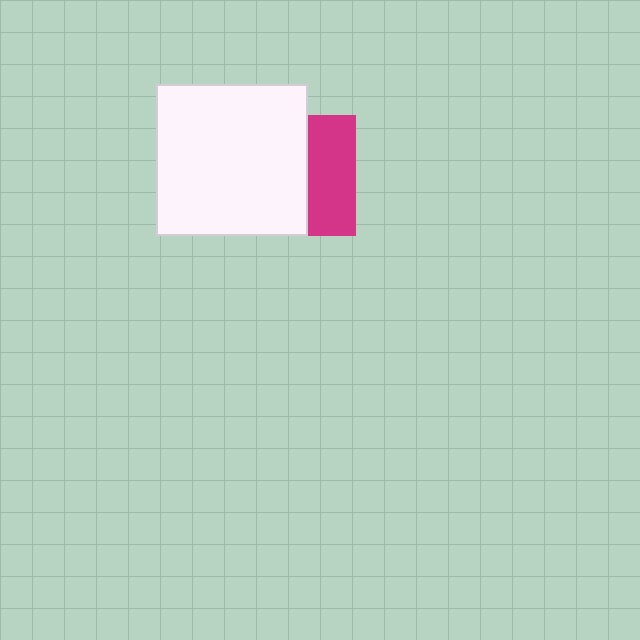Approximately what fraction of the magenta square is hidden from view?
Roughly 60% of the magenta square is hidden behind the white square.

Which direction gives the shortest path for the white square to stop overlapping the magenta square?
Moving left gives the shortest separation.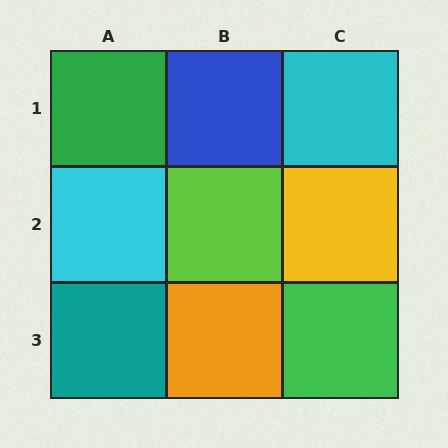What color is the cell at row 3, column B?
Orange.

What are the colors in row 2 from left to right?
Cyan, lime, yellow.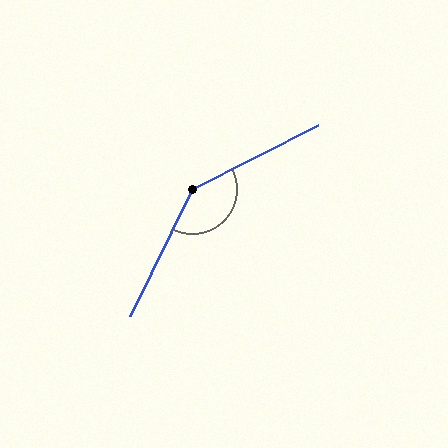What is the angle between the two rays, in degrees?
Approximately 143 degrees.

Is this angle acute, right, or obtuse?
It is obtuse.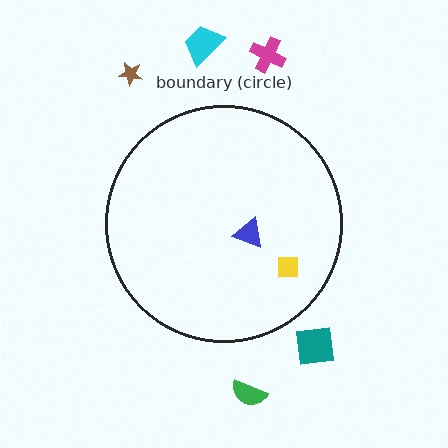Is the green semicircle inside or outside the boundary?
Outside.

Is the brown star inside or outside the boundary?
Outside.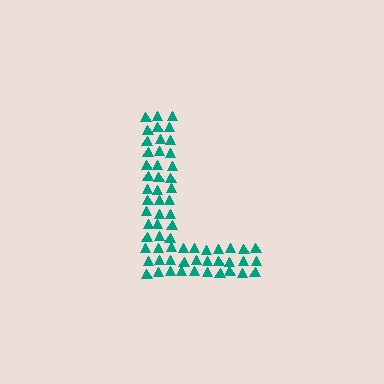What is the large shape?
The large shape is the letter L.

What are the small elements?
The small elements are triangles.